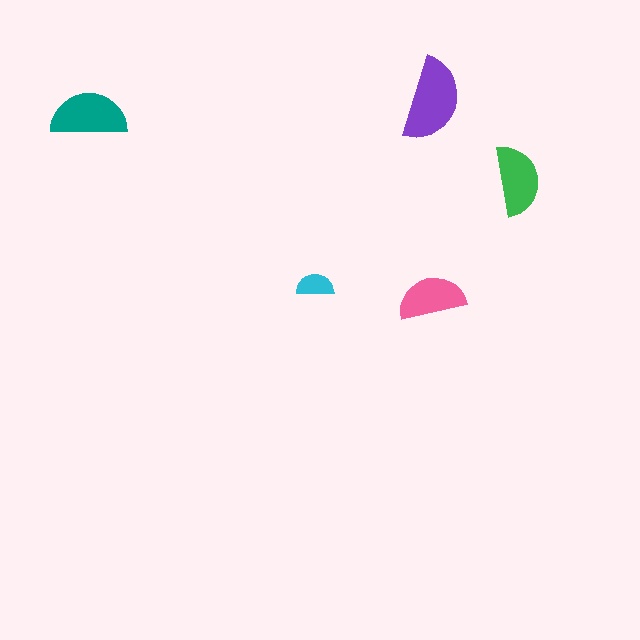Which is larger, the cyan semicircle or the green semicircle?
The green one.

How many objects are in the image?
There are 5 objects in the image.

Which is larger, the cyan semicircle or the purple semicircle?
The purple one.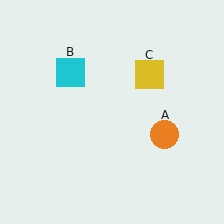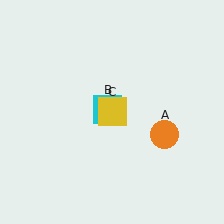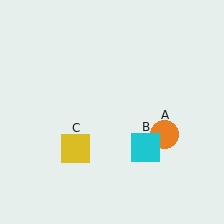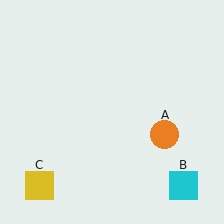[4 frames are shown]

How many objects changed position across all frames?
2 objects changed position: cyan square (object B), yellow square (object C).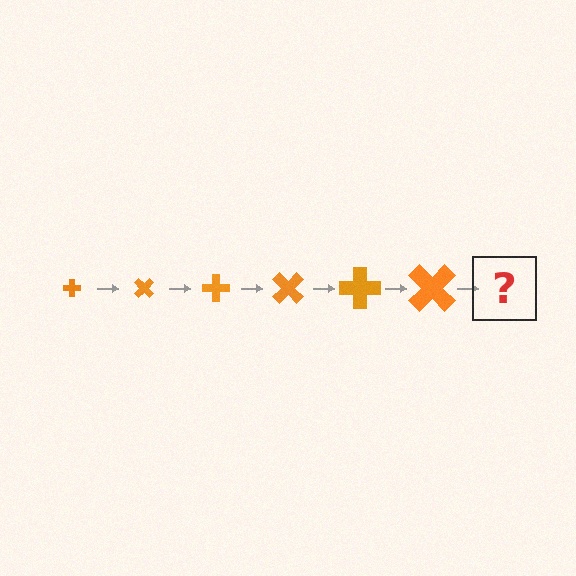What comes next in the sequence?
The next element should be a cross, larger than the previous one and rotated 270 degrees from the start.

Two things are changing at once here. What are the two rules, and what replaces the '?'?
The two rules are that the cross grows larger each step and it rotates 45 degrees each step. The '?' should be a cross, larger than the previous one and rotated 270 degrees from the start.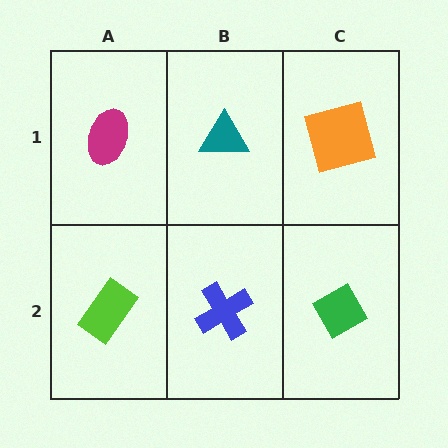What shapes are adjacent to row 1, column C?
A green diamond (row 2, column C), a teal triangle (row 1, column B).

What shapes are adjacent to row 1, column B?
A blue cross (row 2, column B), a magenta ellipse (row 1, column A), an orange square (row 1, column C).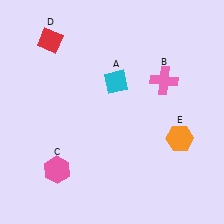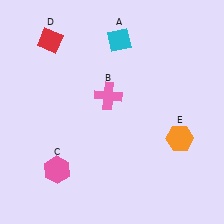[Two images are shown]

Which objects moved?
The objects that moved are: the cyan diamond (A), the pink cross (B).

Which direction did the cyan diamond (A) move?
The cyan diamond (A) moved up.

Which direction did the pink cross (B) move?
The pink cross (B) moved left.